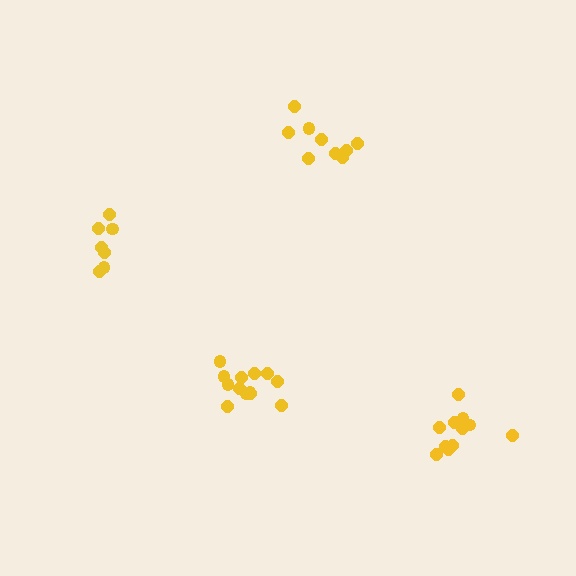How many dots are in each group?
Group 1: 9 dots, Group 2: 13 dots, Group 3: 13 dots, Group 4: 7 dots (42 total).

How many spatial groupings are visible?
There are 4 spatial groupings.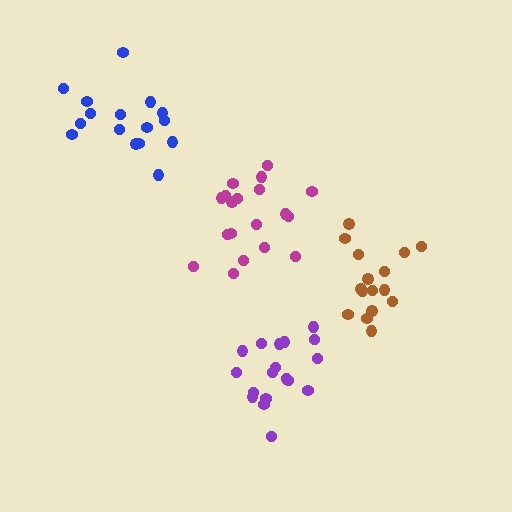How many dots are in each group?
Group 1: 19 dots, Group 2: 19 dots, Group 3: 16 dots, Group 4: 16 dots (70 total).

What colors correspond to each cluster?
The clusters are colored: magenta, purple, brown, blue.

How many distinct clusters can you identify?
There are 4 distinct clusters.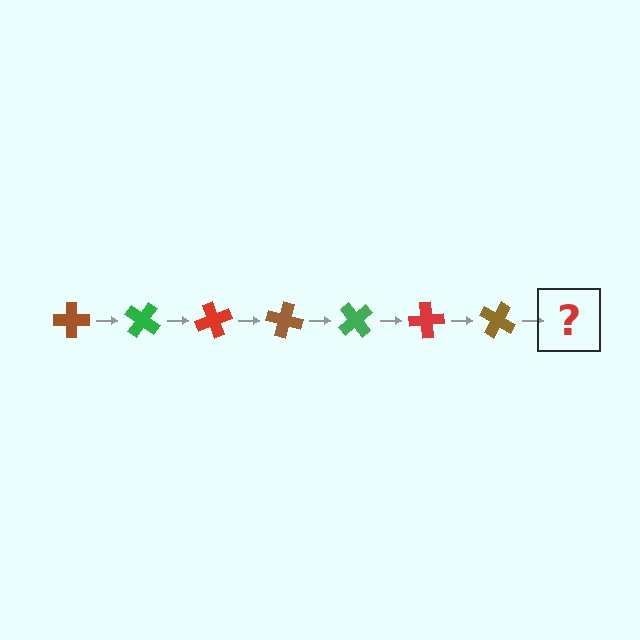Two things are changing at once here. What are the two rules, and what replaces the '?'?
The two rules are that it rotates 35 degrees each step and the color cycles through brown, green, and red. The '?' should be a green cross, rotated 245 degrees from the start.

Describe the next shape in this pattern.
It should be a green cross, rotated 245 degrees from the start.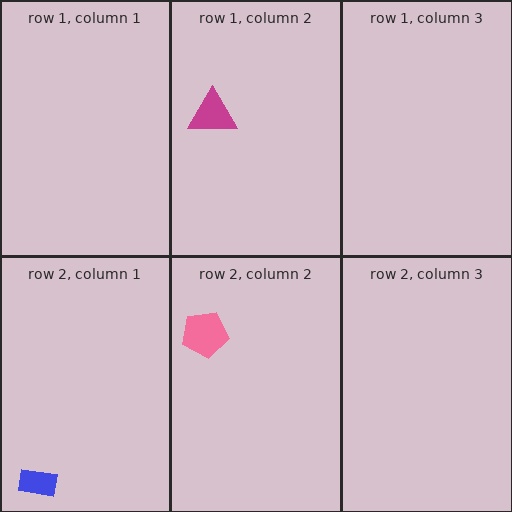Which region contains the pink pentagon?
The row 2, column 2 region.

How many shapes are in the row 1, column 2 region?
1.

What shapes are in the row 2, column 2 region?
The pink pentagon.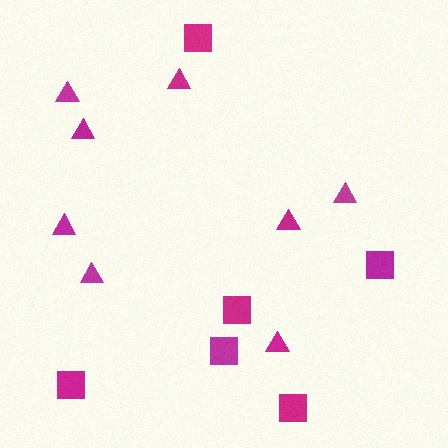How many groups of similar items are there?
There are 2 groups: one group of triangles (8) and one group of squares (6).